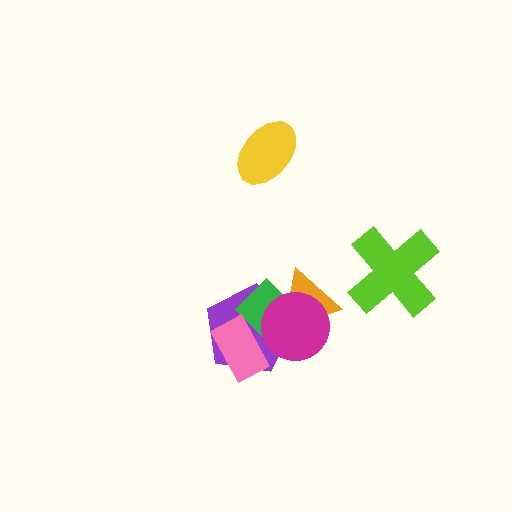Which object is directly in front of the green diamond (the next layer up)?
The pink rectangle is directly in front of the green diamond.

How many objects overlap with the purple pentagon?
4 objects overlap with the purple pentagon.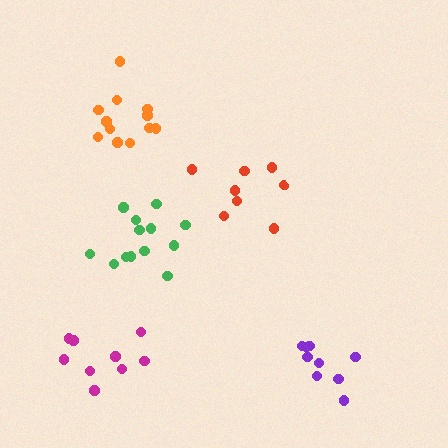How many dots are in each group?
Group 1: 12 dots, Group 2: 9 dots, Group 3: 8 dots, Group 4: 13 dots, Group 5: 9 dots (51 total).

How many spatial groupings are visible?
There are 5 spatial groupings.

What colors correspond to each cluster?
The clusters are colored: orange, magenta, red, green, purple.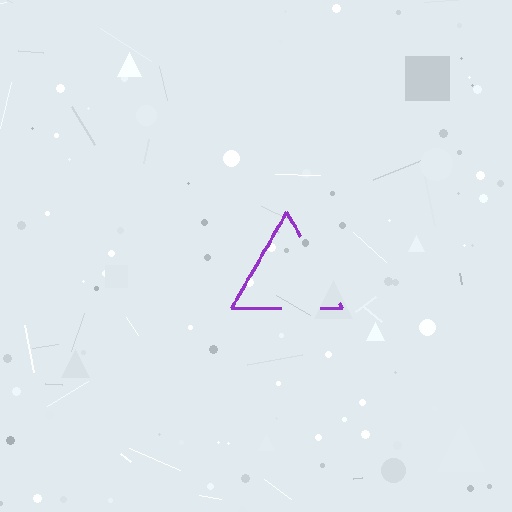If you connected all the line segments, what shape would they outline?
They would outline a triangle.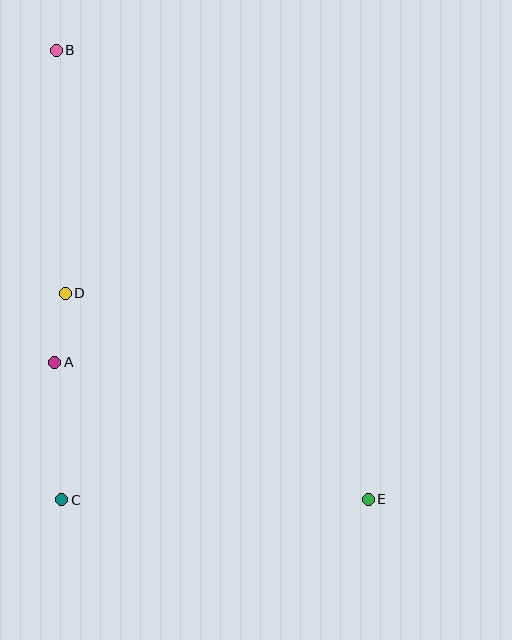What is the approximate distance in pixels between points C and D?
The distance between C and D is approximately 207 pixels.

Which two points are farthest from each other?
Points B and E are farthest from each other.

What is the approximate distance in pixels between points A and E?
The distance between A and E is approximately 342 pixels.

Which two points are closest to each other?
Points A and D are closest to each other.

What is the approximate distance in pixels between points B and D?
The distance between B and D is approximately 243 pixels.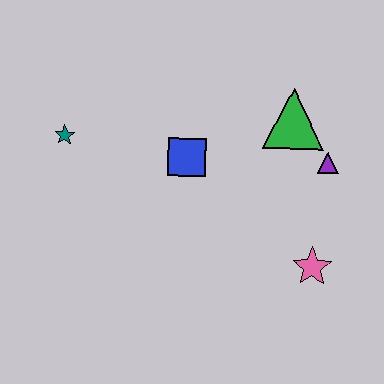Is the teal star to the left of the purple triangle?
Yes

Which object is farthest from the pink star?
The teal star is farthest from the pink star.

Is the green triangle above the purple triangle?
Yes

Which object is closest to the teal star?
The blue square is closest to the teal star.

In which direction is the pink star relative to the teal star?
The pink star is to the right of the teal star.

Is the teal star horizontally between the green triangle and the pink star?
No